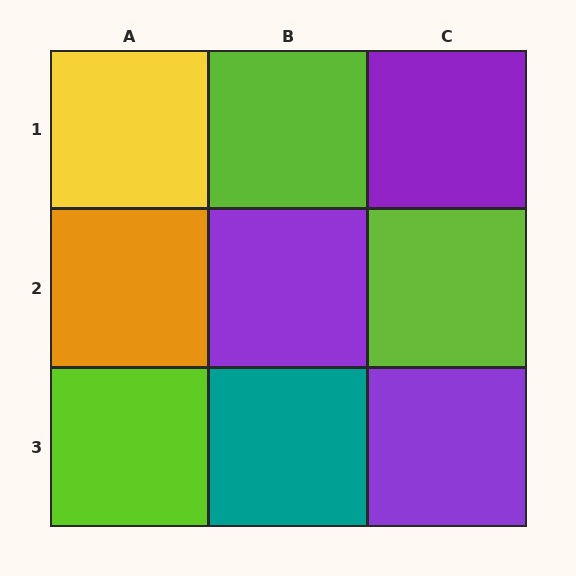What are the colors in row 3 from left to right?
Lime, teal, purple.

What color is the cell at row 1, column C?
Purple.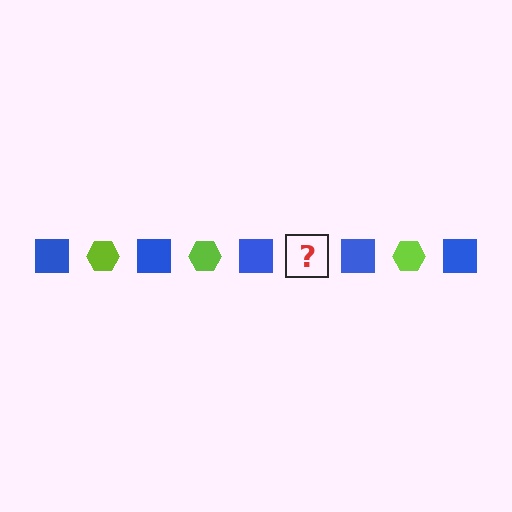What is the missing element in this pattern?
The missing element is a lime hexagon.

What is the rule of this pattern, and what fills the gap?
The rule is that the pattern alternates between blue square and lime hexagon. The gap should be filled with a lime hexagon.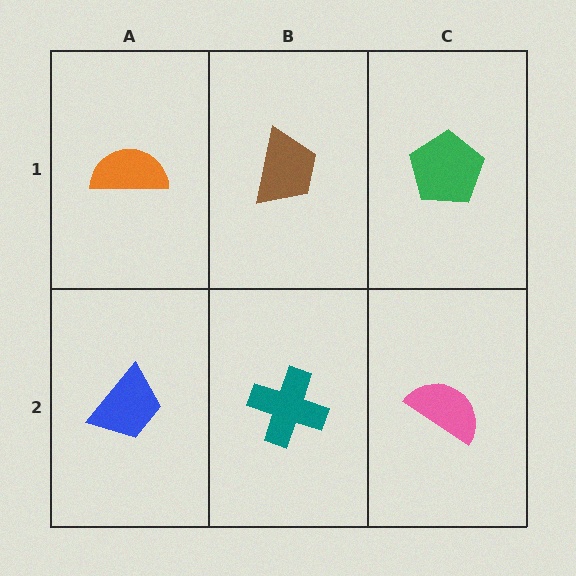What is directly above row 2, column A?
An orange semicircle.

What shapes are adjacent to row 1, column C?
A pink semicircle (row 2, column C), a brown trapezoid (row 1, column B).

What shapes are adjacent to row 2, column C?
A green pentagon (row 1, column C), a teal cross (row 2, column B).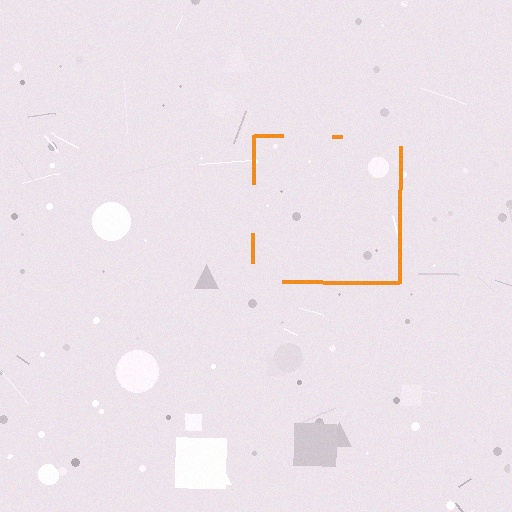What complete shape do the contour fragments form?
The contour fragments form a square.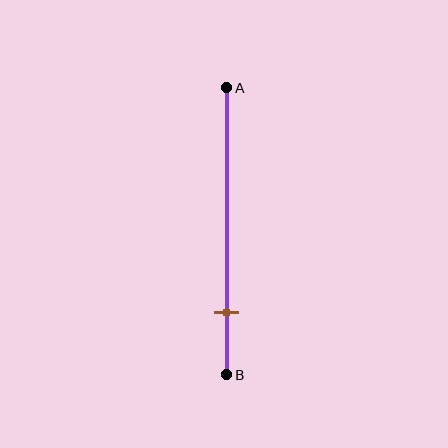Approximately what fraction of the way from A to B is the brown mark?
The brown mark is approximately 80% of the way from A to B.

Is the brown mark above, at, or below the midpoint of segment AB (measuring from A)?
The brown mark is below the midpoint of segment AB.